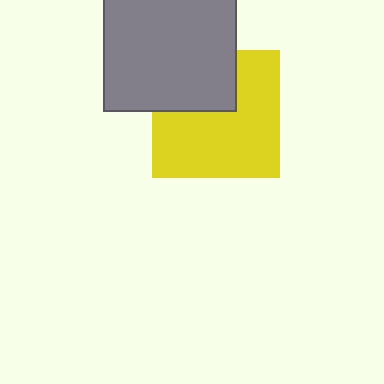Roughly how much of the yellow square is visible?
Most of it is visible (roughly 67%).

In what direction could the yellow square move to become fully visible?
The yellow square could move down. That would shift it out from behind the gray rectangle entirely.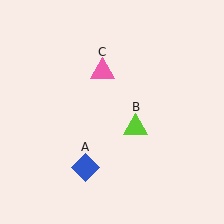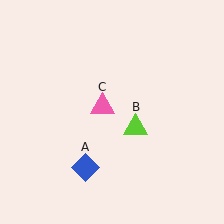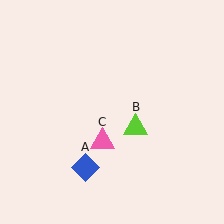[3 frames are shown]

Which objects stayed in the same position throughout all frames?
Blue diamond (object A) and lime triangle (object B) remained stationary.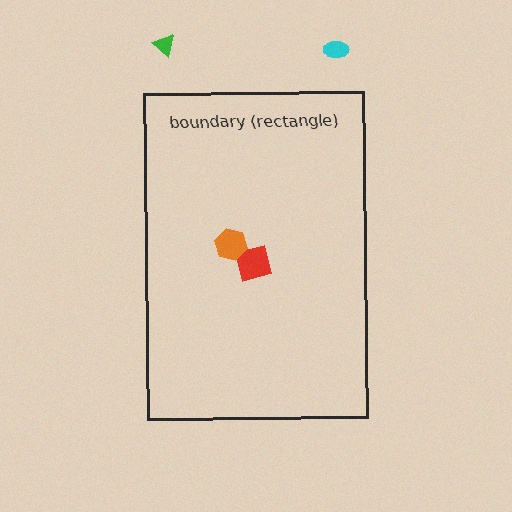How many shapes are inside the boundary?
2 inside, 2 outside.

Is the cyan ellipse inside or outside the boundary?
Outside.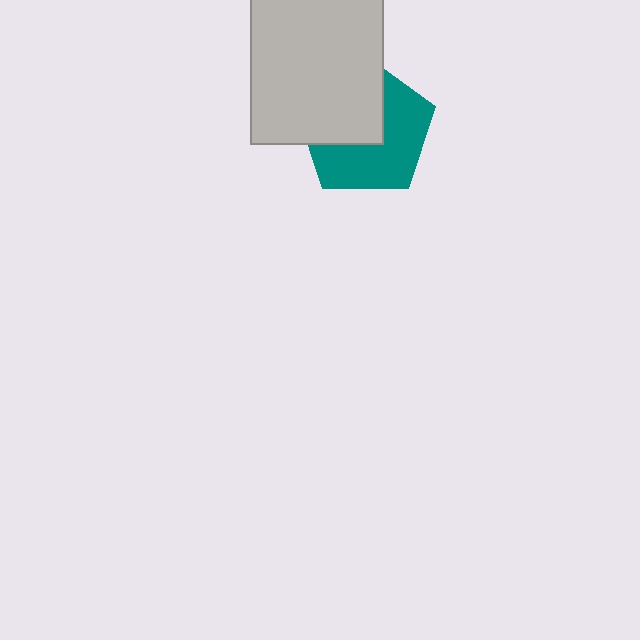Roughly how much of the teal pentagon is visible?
About half of it is visible (roughly 55%).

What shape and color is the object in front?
The object in front is a light gray rectangle.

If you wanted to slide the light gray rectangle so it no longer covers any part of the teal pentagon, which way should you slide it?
Slide it toward the upper-left — that is the most direct way to separate the two shapes.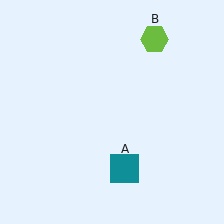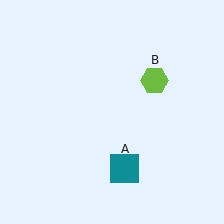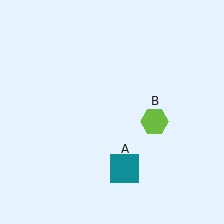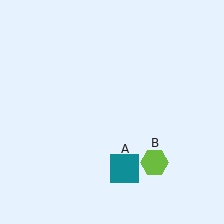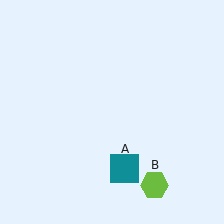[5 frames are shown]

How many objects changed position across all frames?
1 object changed position: lime hexagon (object B).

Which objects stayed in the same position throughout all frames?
Teal square (object A) remained stationary.